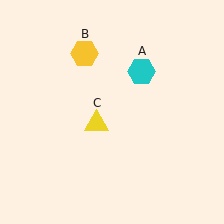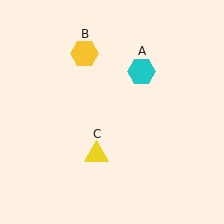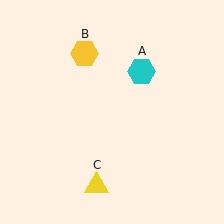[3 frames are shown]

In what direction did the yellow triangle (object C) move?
The yellow triangle (object C) moved down.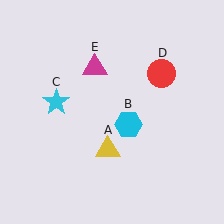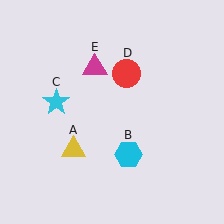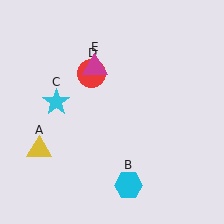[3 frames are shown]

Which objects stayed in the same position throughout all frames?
Cyan star (object C) and magenta triangle (object E) remained stationary.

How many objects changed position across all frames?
3 objects changed position: yellow triangle (object A), cyan hexagon (object B), red circle (object D).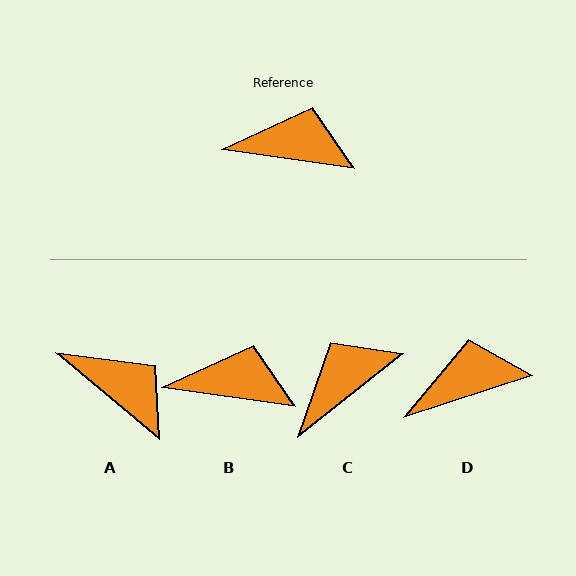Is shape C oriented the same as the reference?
No, it is off by about 46 degrees.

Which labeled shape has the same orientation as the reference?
B.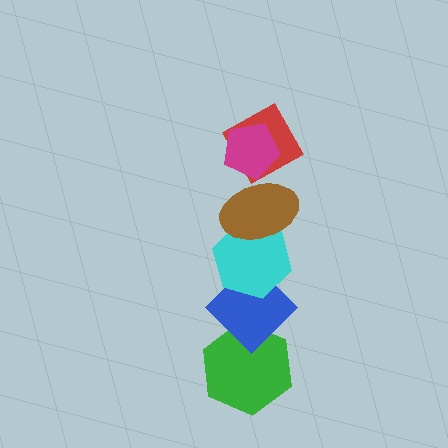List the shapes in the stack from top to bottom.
From top to bottom: the magenta pentagon, the red diamond, the brown ellipse, the cyan hexagon, the blue diamond, the green hexagon.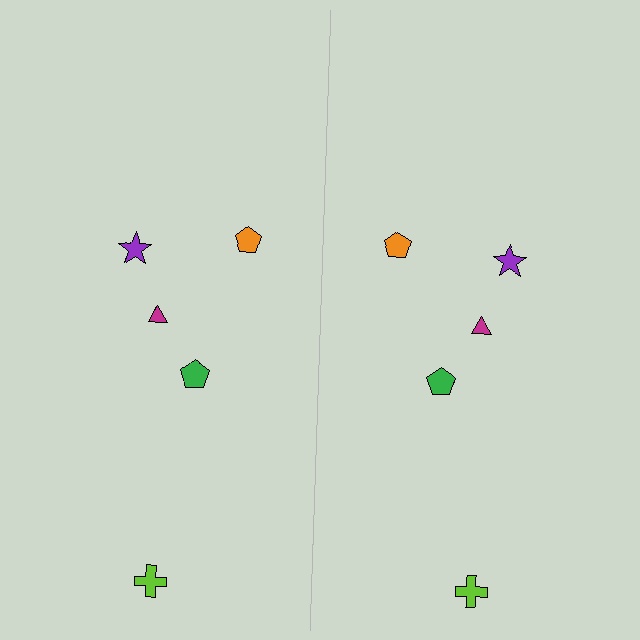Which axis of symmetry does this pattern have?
The pattern has a vertical axis of symmetry running through the center of the image.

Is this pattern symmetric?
Yes, this pattern has bilateral (reflection) symmetry.